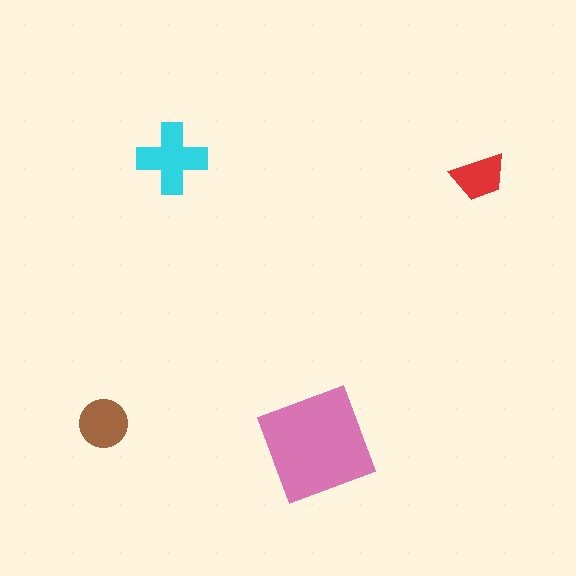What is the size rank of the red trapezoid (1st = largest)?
4th.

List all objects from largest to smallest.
The pink diamond, the cyan cross, the brown circle, the red trapezoid.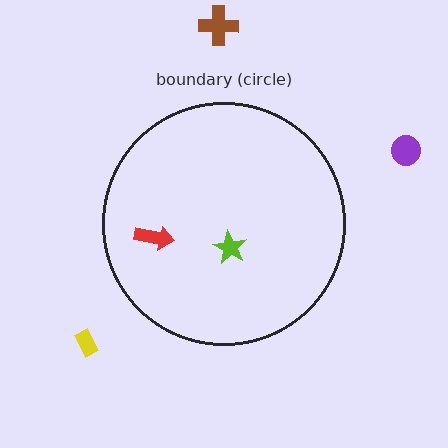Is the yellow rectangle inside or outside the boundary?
Outside.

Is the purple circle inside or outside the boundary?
Outside.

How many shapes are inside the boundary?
2 inside, 3 outside.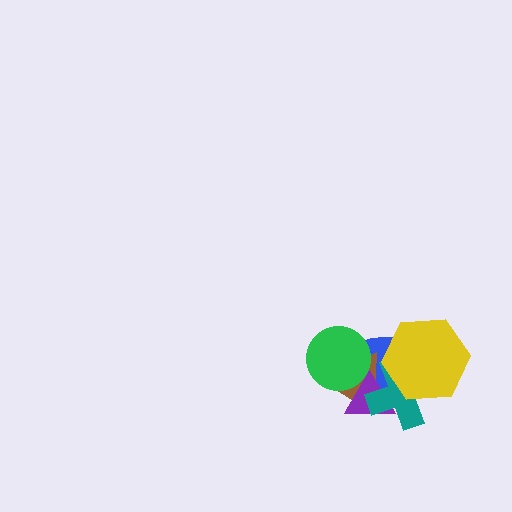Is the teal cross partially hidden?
Yes, it is partially covered by another shape.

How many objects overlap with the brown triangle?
4 objects overlap with the brown triangle.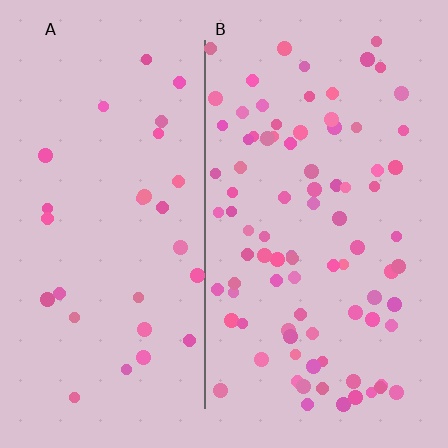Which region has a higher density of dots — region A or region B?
B (the right).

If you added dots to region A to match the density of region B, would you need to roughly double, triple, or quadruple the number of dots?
Approximately triple.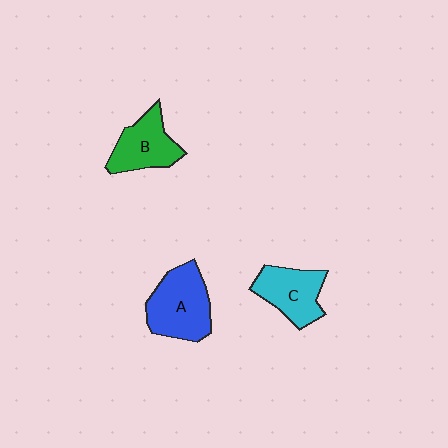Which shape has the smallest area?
Shape B (green).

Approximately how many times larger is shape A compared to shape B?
Approximately 1.3 times.